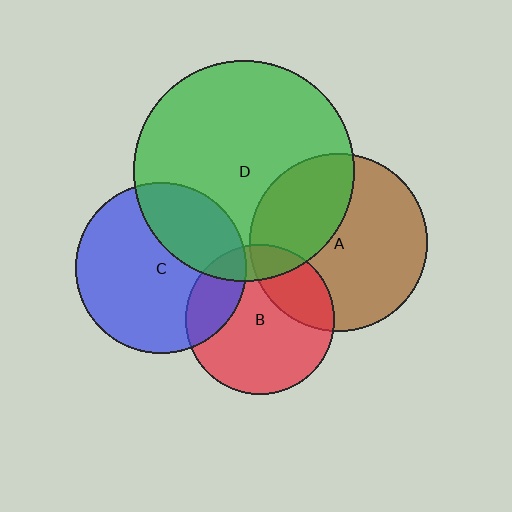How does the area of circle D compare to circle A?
Approximately 1.5 times.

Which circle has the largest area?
Circle D (green).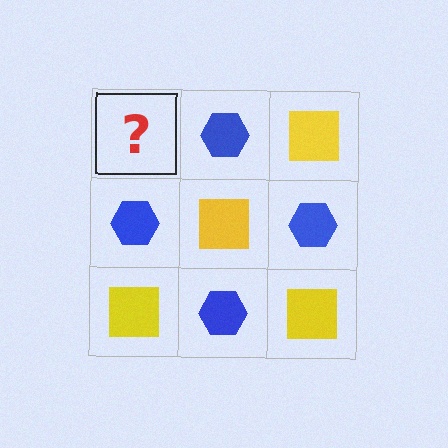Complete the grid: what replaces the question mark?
The question mark should be replaced with a yellow square.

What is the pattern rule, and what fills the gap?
The rule is that it alternates yellow square and blue hexagon in a checkerboard pattern. The gap should be filled with a yellow square.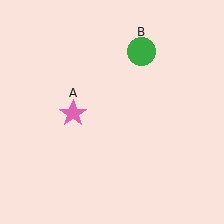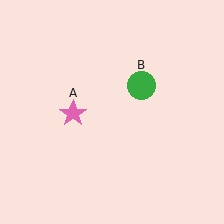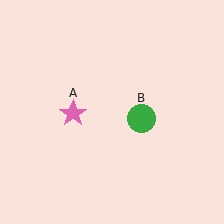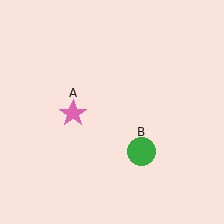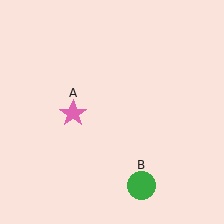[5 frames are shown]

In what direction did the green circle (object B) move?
The green circle (object B) moved down.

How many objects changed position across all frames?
1 object changed position: green circle (object B).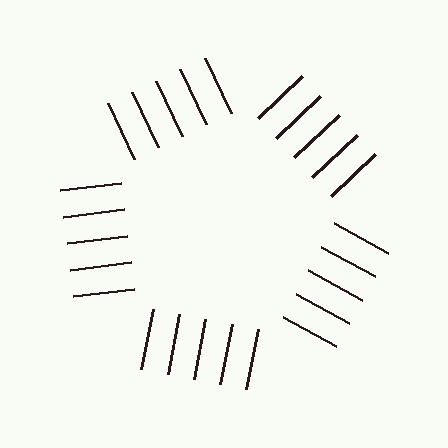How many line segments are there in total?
25 — 5 along each of the 5 edges.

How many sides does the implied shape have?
5 sides — the line-ends trace a pentagon.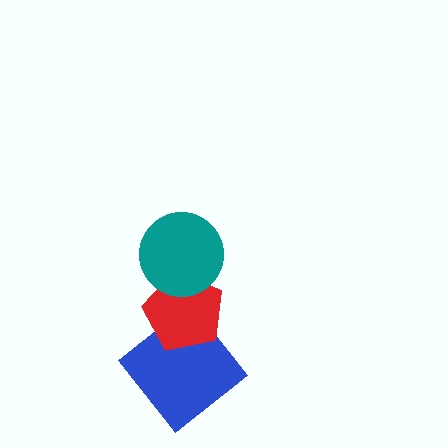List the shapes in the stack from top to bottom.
From top to bottom: the teal circle, the red pentagon, the blue diamond.